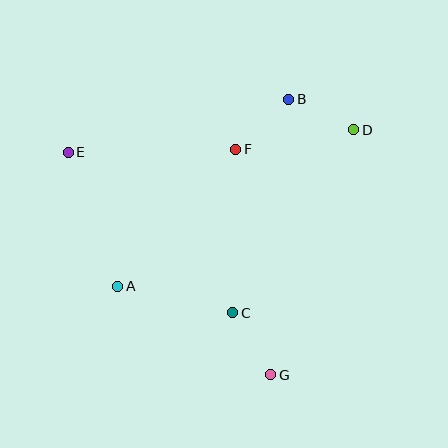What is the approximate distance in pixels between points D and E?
The distance between D and E is approximately 287 pixels.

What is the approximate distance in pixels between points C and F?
The distance between C and F is approximately 163 pixels.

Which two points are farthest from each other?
Points E and G are farthest from each other.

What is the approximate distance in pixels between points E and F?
The distance between E and F is approximately 168 pixels.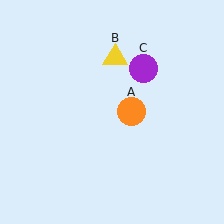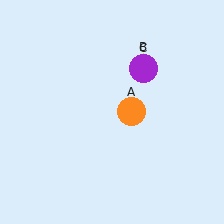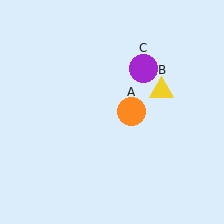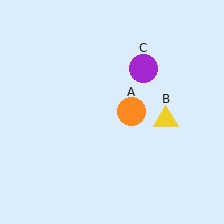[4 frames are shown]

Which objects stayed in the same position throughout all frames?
Orange circle (object A) and purple circle (object C) remained stationary.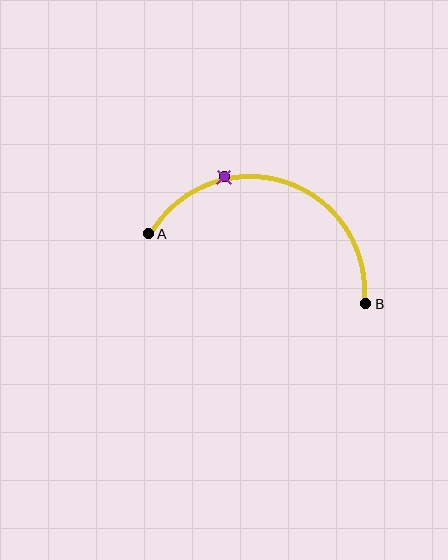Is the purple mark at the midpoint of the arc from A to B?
No. The purple mark lies on the arc but is closer to endpoint A. The arc midpoint would be at the point on the curve equidistant along the arc from both A and B.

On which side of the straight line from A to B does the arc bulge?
The arc bulges above the straight line connecting A and B.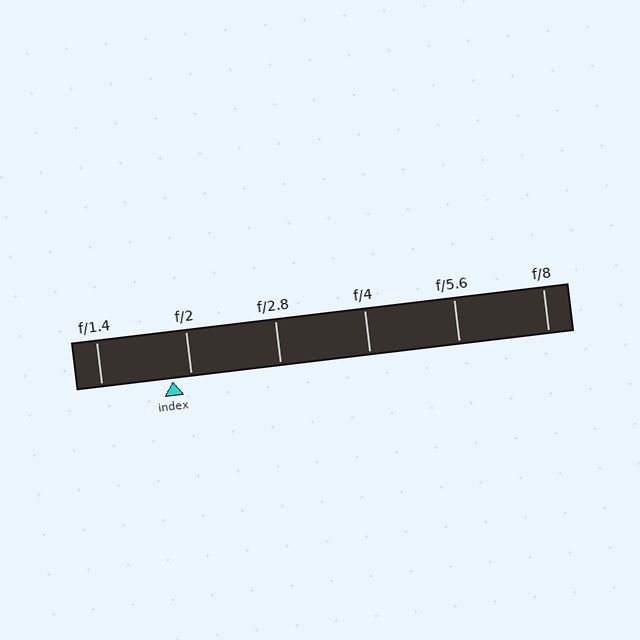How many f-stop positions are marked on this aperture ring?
There are 6 f-stop positions marked.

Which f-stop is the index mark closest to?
The index mark is closest to f/2.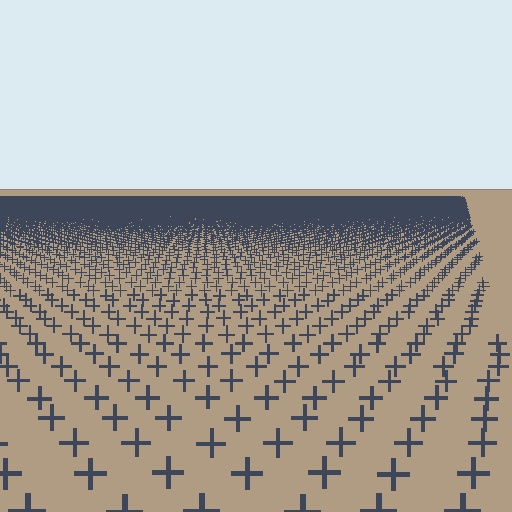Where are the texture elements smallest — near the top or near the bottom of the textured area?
Near the top.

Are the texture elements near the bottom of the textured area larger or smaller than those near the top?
Larger. Near the bottom, elements are closer to the viewer and appear at a bigger on-screen size.